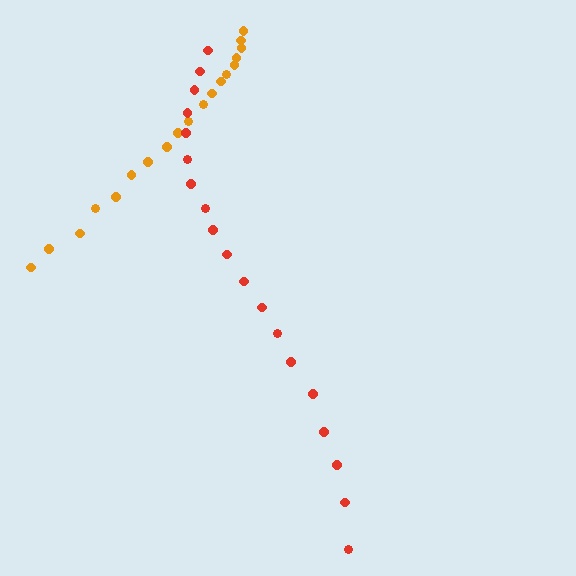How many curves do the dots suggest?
There are 2 distinct paths.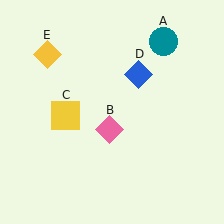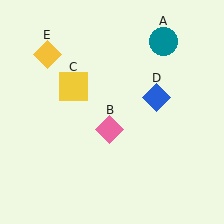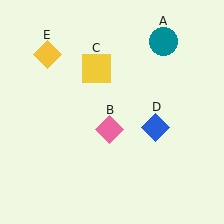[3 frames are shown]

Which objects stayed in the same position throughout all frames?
Teal circle (object A) and pink diamond (object B) and yellow diamond (object E) remained stationary.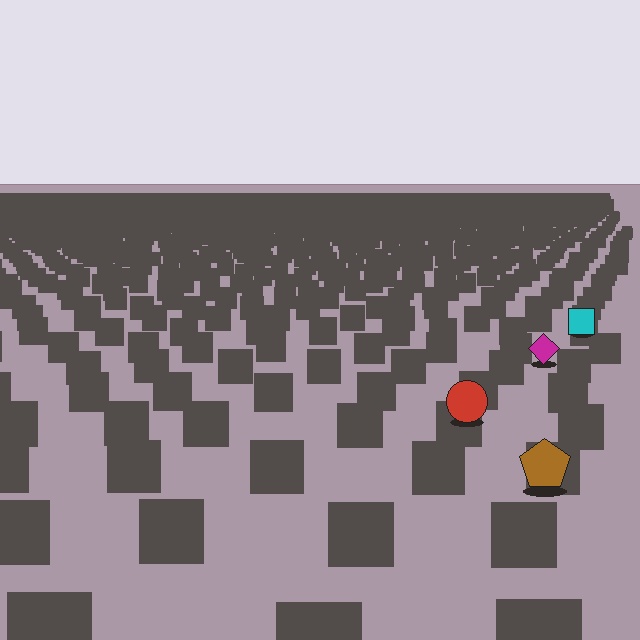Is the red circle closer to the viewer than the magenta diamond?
Yes. The red circle is closer — you can tell from the texture gradient: the ground texture is coarser near it.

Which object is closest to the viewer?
The brown pentagon is closest. The texture marks near it are larger and more spread out.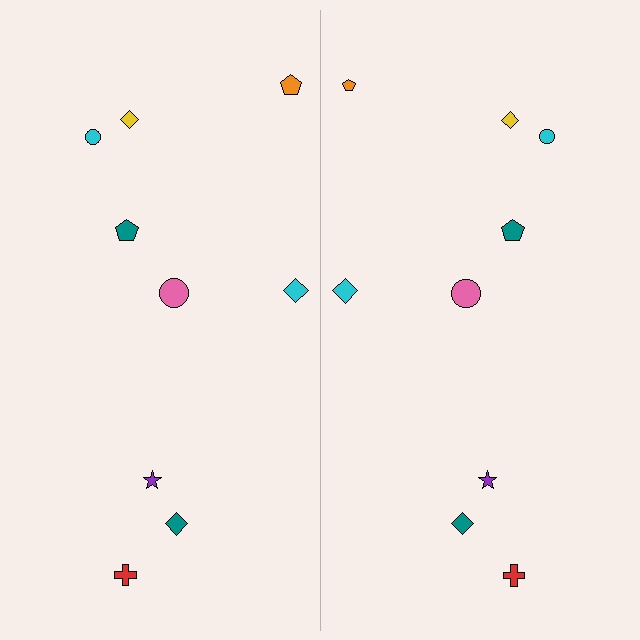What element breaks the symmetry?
The orange pentagon on the right side has a different size than its mirror counterpart.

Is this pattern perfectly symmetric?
No, the pattern is not perfectly symmetric. The orange pentagon on the right side has a different size than its mirror counterpart.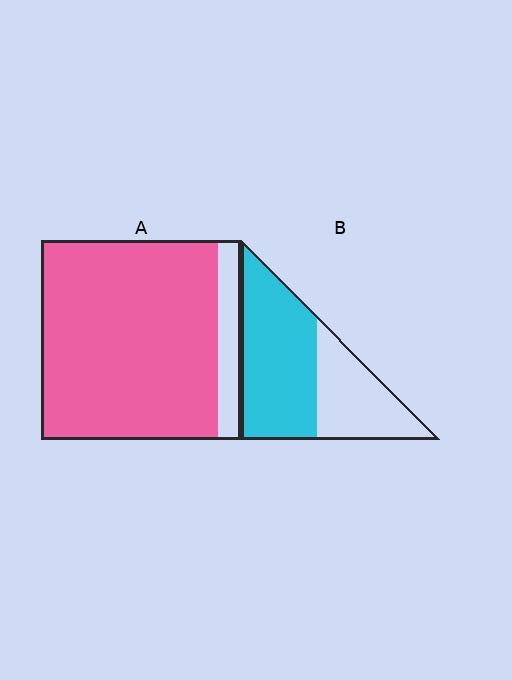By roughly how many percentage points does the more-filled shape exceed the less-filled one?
By roughly 25 percentage points (A over B).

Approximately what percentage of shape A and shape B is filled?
A is approximately 90% and B is approximately 60%.